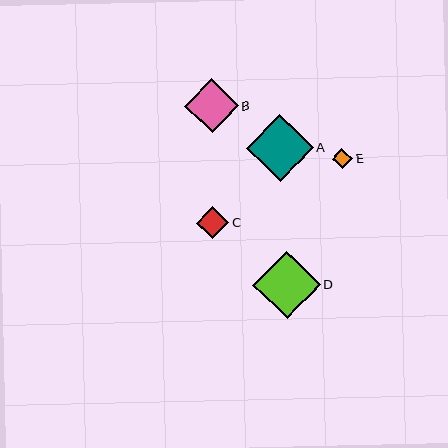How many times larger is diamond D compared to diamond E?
Diamond D is approximately 3.3 times the size of diamond E.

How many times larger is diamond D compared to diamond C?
Diamond D is approximately 2.1 times the size of diamond C.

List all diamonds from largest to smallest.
From largest to smallest: D, A, B, C, E.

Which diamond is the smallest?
Diamond E is the smallest with a size of approximately 20 pixels.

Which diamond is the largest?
Diamond D is the largest with a size of approximately 67 pixels.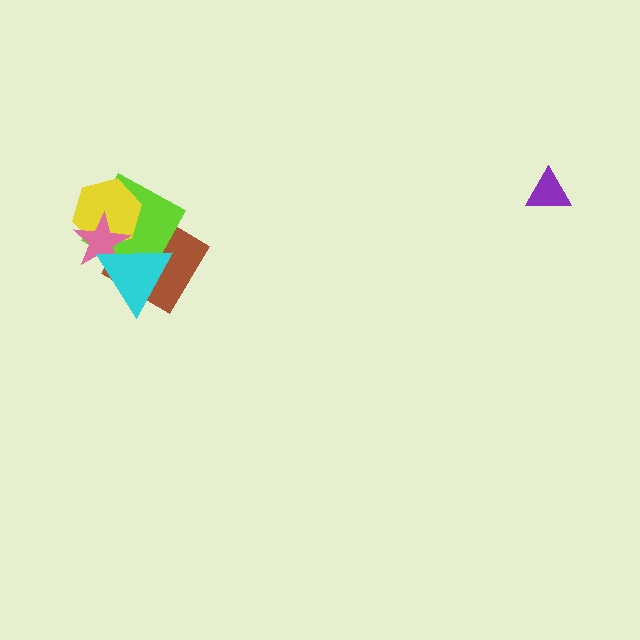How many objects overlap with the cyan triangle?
4 objects overlap with the cyan triangle.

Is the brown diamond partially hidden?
Yes, it is partially covered by another shape.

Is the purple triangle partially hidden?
No, no other shape covers it.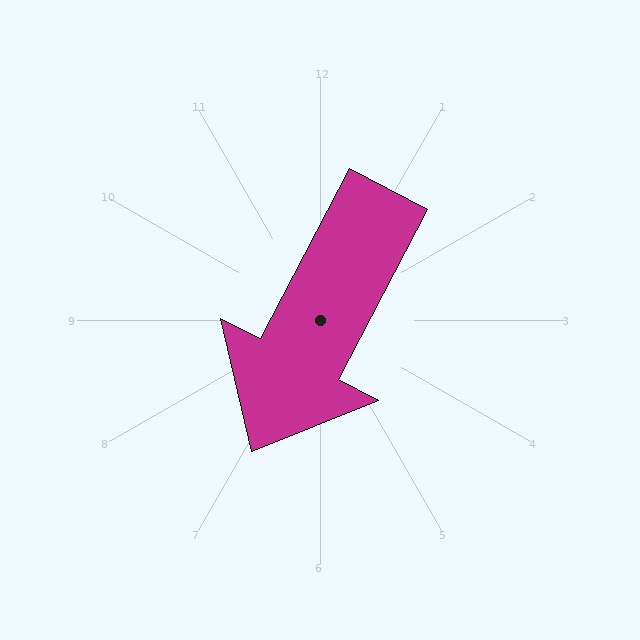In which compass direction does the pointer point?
Southwest.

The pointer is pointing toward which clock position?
Roughly 7 o'clock.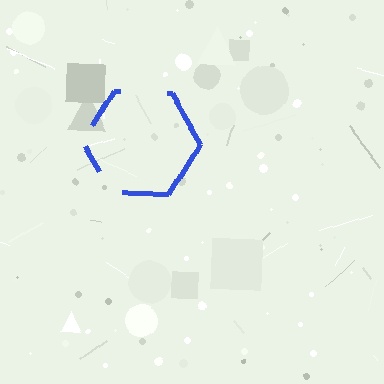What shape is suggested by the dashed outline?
The dashed outline suggests a hexagon.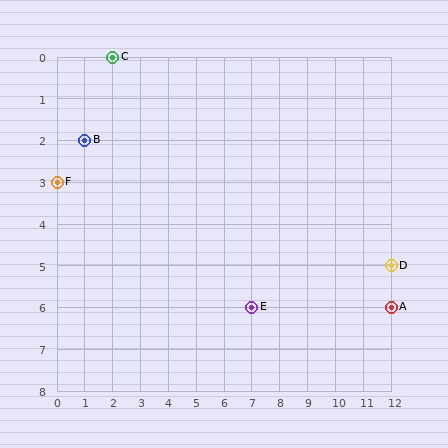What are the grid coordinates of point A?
Point A is at grid coordinates (12, 6).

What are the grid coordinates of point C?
Point C is at grid coordinates (2, 0).